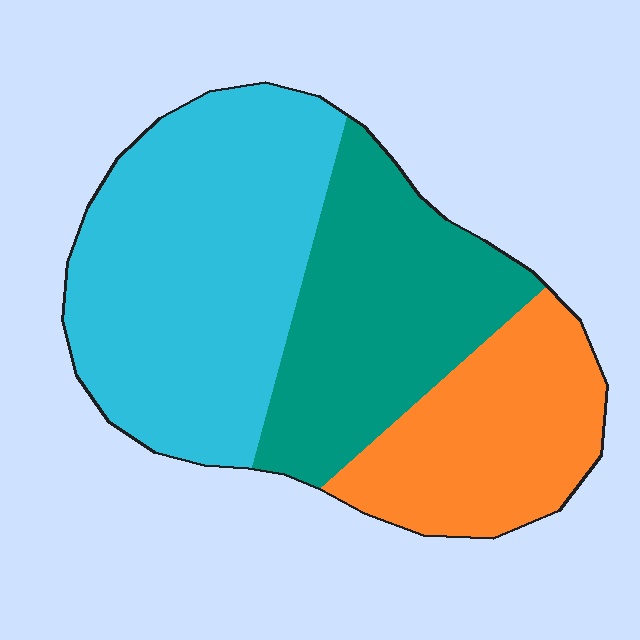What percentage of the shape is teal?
Teal covers about 30% of the shape.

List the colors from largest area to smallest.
From largest to smallest: cyan, teal, orange.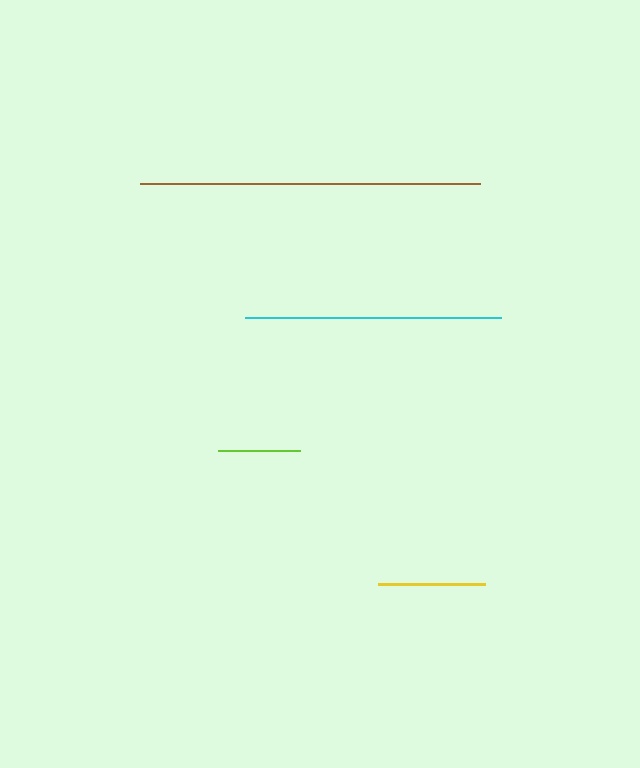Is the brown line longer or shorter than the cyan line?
The brown line is longer than the cyan line.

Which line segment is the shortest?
The lime line is the shortest at approximately 83 pixels.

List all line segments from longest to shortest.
From longest to shortest: brown, cyan, yellow, lime.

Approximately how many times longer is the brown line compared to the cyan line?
The brown line is approximately 1.3 times the length of the cyan line.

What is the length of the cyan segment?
The cyan segment is approximately 256 pixels long.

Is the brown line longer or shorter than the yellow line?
The brown line is longer than the yellow line.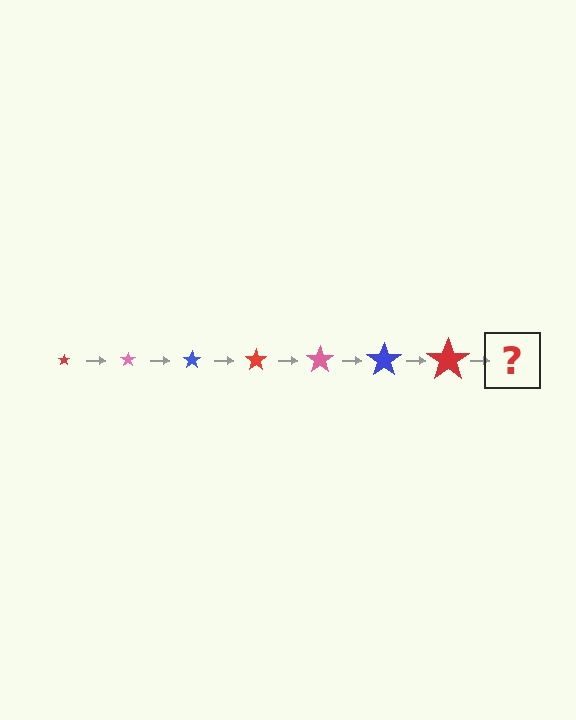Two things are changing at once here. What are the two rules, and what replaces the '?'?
The two rules are that the star grows larger each step and the color cycles through red, pink, and blue. The '?' should be a pink star, larger than the previous one.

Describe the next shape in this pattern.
It should be a pink star, larger than the previous one.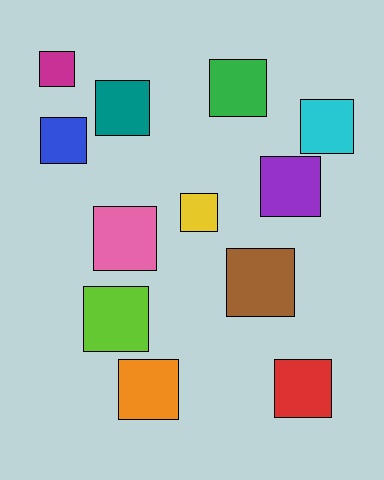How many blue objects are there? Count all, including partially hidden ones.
There is 1 blue object.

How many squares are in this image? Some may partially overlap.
There are 12 squares.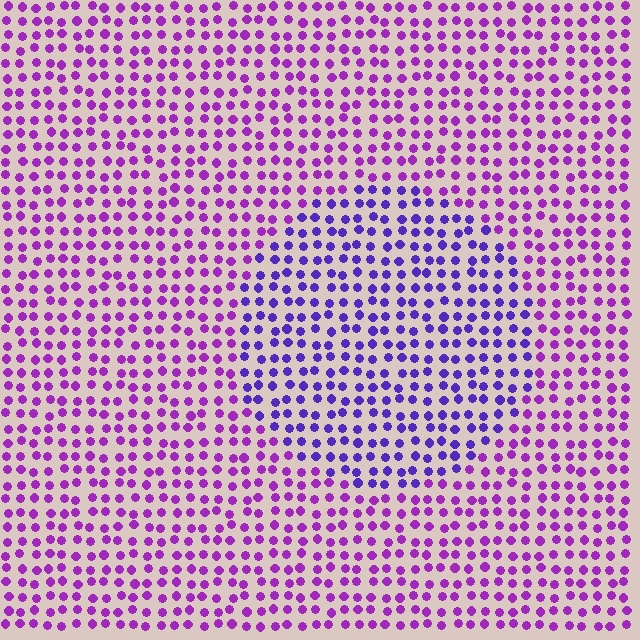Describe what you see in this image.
The image is filled with small purple elements in a uniform arrangement. A circle-shaped region is visible where the elements are tinted to a slightly different hue, forming a subtle color boundary.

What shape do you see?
I see a circle.